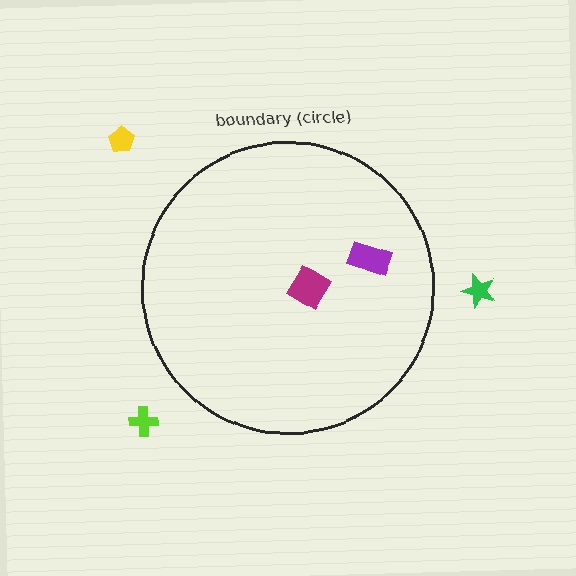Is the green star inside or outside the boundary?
Outside.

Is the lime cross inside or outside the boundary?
Outside.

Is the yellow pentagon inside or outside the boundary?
Outside.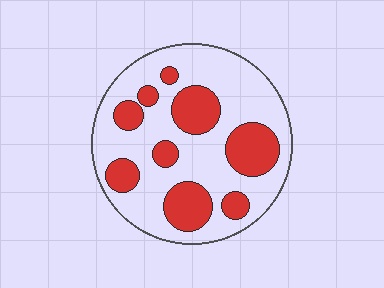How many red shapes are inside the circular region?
9.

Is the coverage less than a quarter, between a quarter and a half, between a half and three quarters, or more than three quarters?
Between a quarter and a half.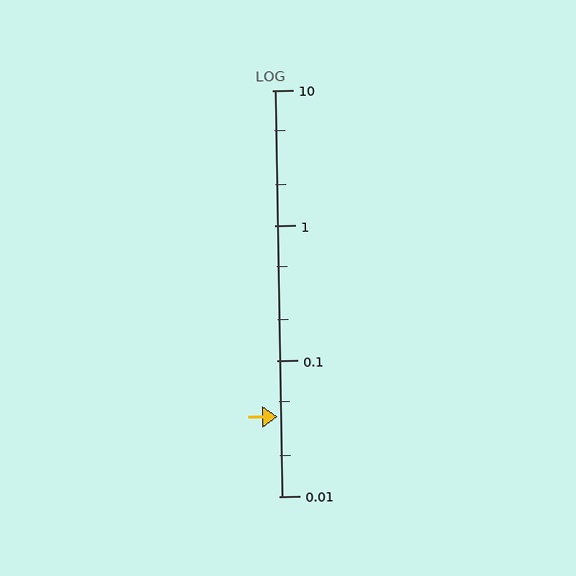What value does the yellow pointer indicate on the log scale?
The pointer indicates approximately 0.039.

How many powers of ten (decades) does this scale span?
The scale spans 3 decades, from 0.01 to 10.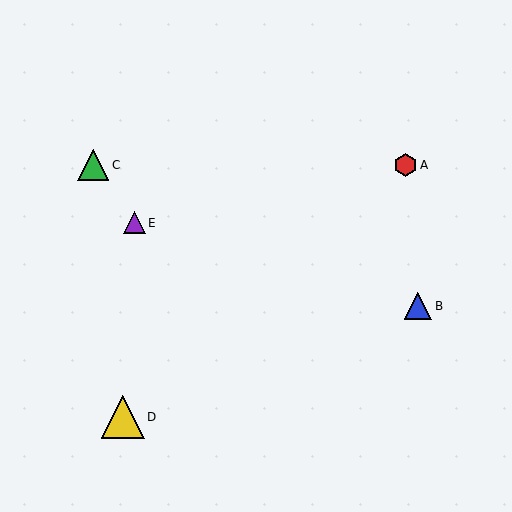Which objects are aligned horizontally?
Objects A, C are aligned horizontally.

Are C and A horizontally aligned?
Yes, both are at y≈165.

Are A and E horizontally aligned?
No, A is at y≈165 and E is at y≈223.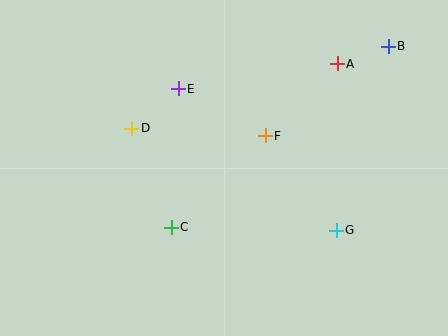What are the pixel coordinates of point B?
Point B is at (388, 46).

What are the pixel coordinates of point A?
Point A is at (337, 64).